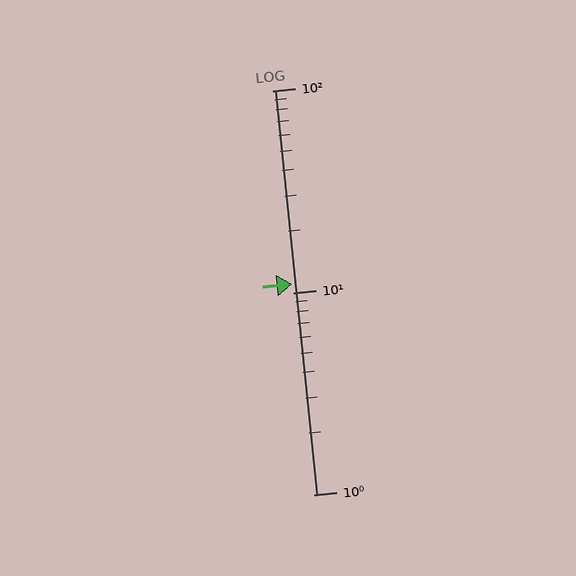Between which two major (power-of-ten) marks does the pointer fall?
The pointer is between 10 and 100.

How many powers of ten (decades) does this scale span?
The scale spans 2 decades, from 1 to 100.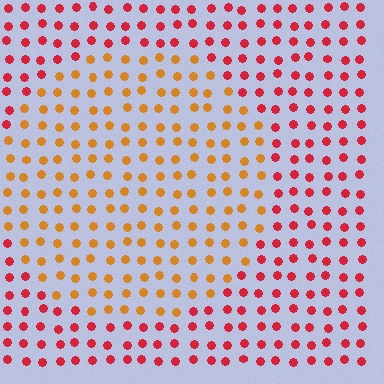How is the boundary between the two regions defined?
The boundary is defined purely by a slight shift in hue (about 42 degrees). Spacing, size, and orientation are identical on both sides.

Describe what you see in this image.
The image is filled with small red elements in a uniform arrangement. A circle-shaped region is visible where the elements are tinted to a slightly different hue, forming a subtle color boundary.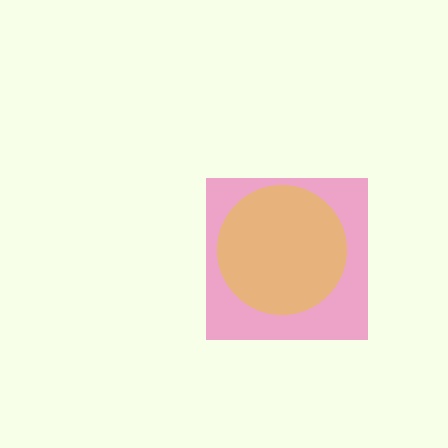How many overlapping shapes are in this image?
There are 2 overlapping shapes in the image.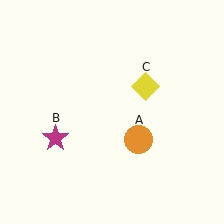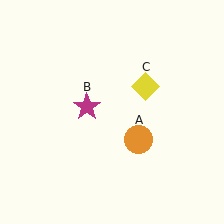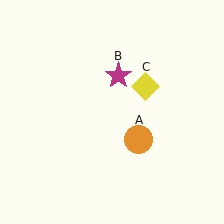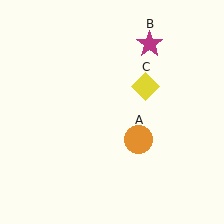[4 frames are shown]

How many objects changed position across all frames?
1 object changed position: magenta star (object B).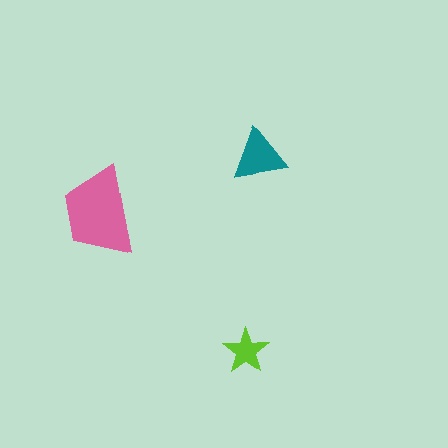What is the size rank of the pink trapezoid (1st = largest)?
1st.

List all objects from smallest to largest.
The lime star, the teal triangle, the pink trapezoid.